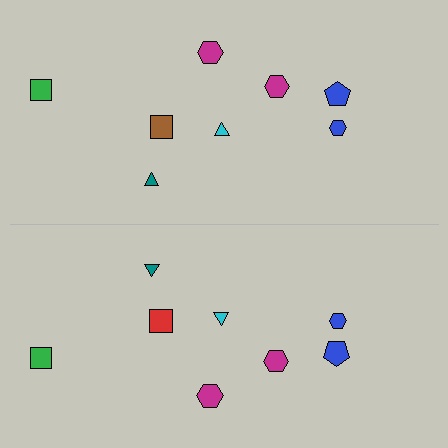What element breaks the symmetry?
The red square on the bottom side breaks the symmetry — its mirror counterpart is brown.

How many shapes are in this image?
There are 16 shapes in this image.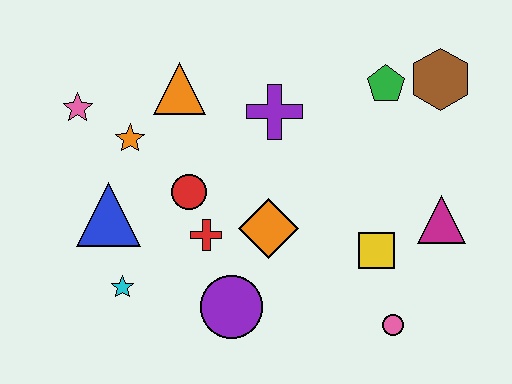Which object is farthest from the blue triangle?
The brown hexagon is farthest from the blue triangle.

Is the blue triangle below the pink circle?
No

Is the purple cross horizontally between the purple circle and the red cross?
No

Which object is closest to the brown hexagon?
The green pentagon is closest to the brown hexagon.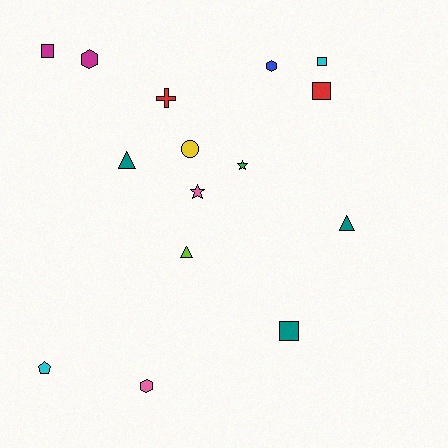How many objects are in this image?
There are 15 objects.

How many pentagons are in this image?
There is 1 pentagon.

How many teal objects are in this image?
There are 3 teal objects.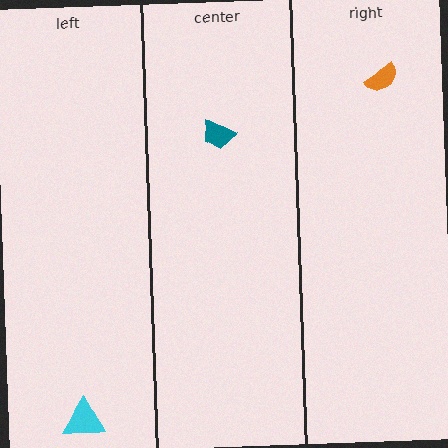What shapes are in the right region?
The orange semicircle.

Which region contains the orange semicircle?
The right region.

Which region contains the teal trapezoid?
The center region.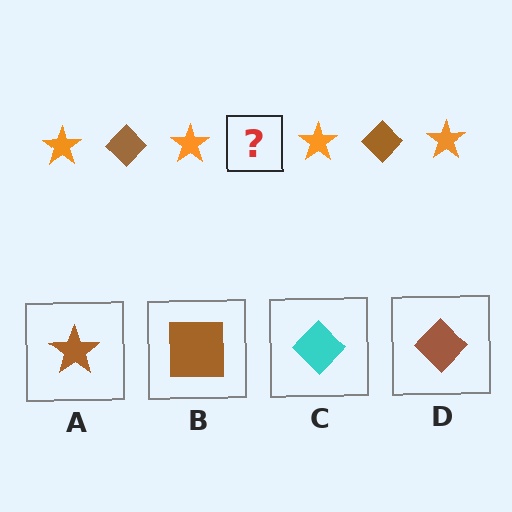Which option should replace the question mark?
Option D.